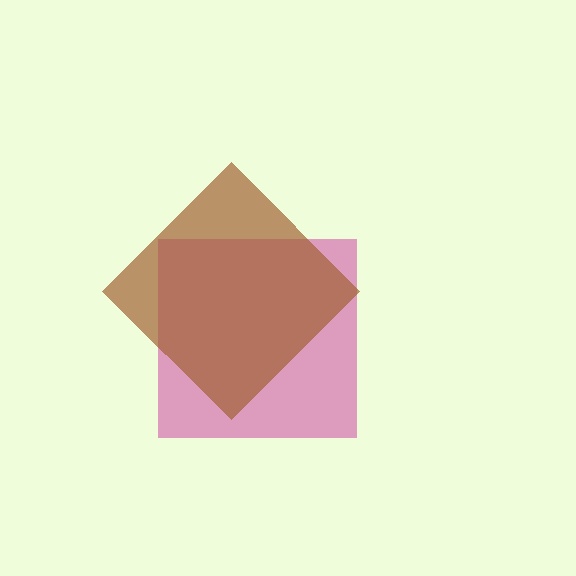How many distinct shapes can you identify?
There are 2 distinct shapes: a magenta square, a brown diamond.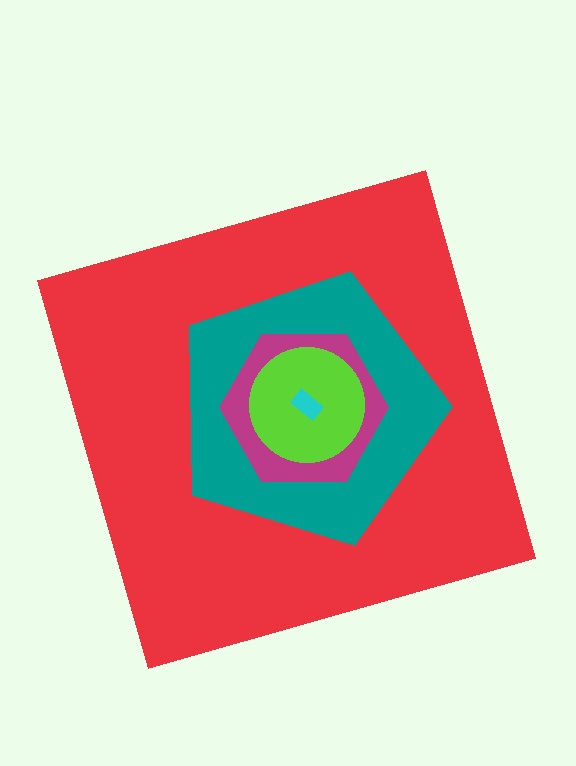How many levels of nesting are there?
5.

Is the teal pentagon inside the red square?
Yes.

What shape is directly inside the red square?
The teal pentagon.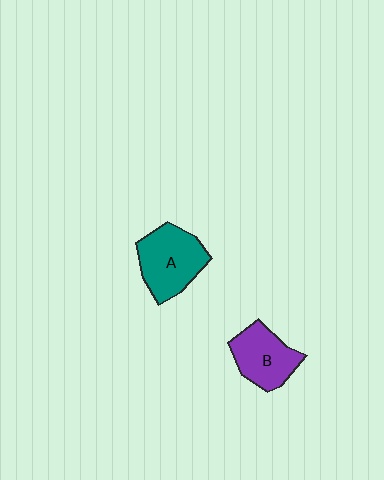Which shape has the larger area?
Shape A (teal).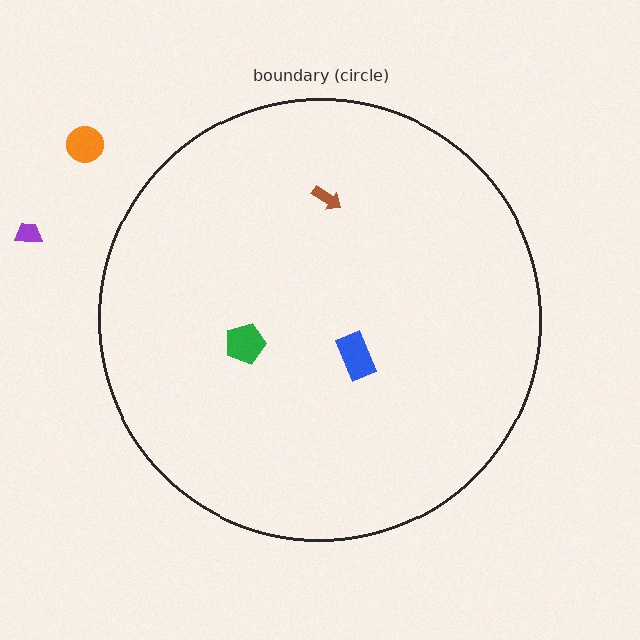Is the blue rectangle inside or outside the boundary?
Inside.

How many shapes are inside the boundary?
3 inside, 2 outside.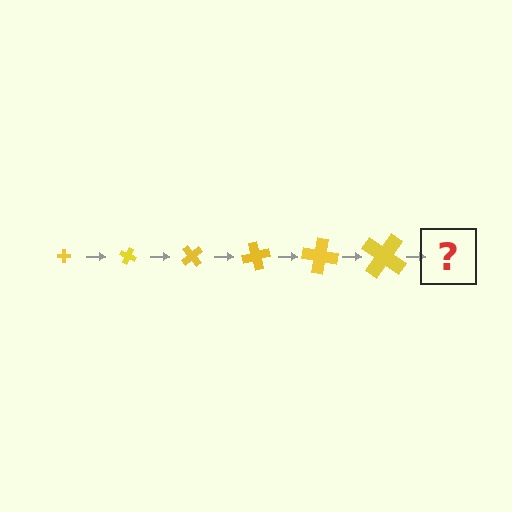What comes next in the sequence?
The next element should be a cross, larger than the previous one and rotated 150 degrees from the start.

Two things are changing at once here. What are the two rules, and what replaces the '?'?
The two rules are that the cross grows larger each step and it rotates 25 degrees each step. The '?' should be a cross, larger than the previous one and rotated 150 degrees from the start.